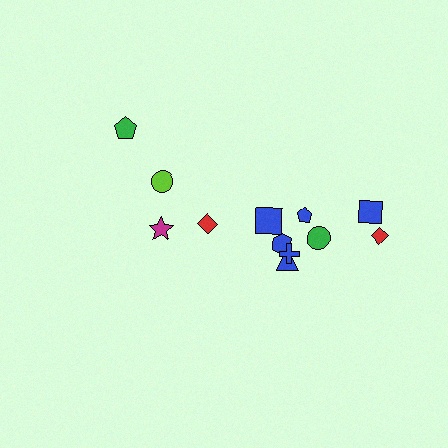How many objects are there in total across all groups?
There are 12 objects.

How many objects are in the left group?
There are 4 objects.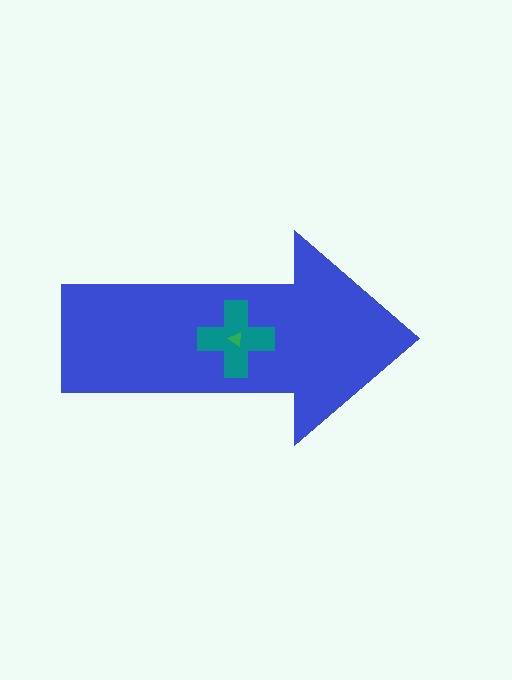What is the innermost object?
The green triangle.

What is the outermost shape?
The blue arrow.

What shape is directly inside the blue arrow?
The teal cross.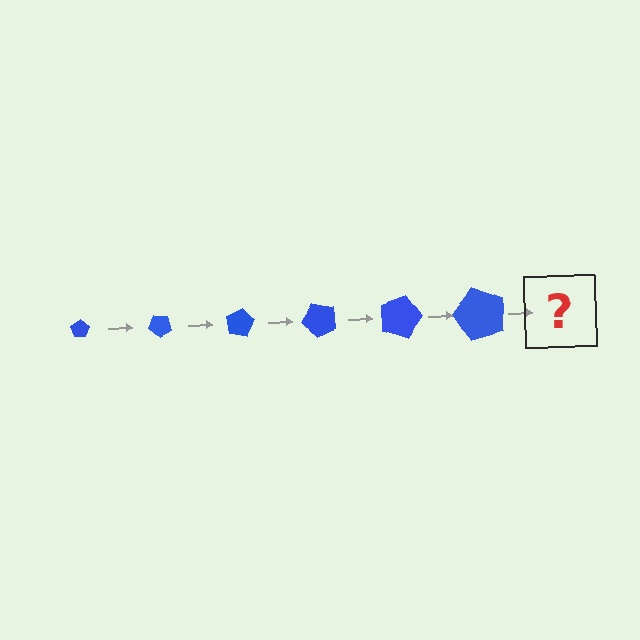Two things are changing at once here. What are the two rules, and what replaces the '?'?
The two rules are that the pentagon grows larger each step and it rotates 40 degrees each step. The '?' should be a pentagon, larger than the previous one and rotated 240 degrees from the start.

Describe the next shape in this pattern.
It should be a pentagon, larger than the previous one and rotated 240 degrees from the start.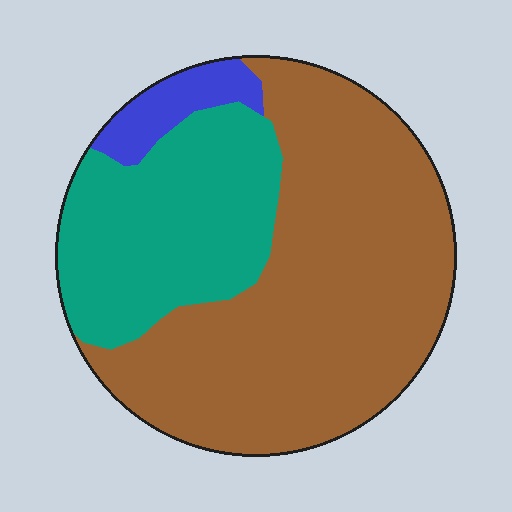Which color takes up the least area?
Blue, at roughly 5%.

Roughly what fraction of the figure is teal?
Teal covers 31% of the figure.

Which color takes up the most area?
Brown, at roughly 60%.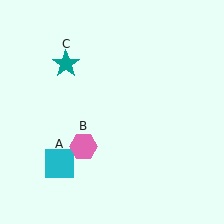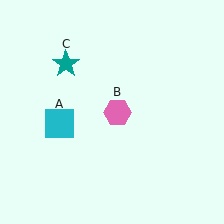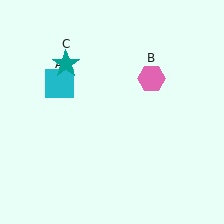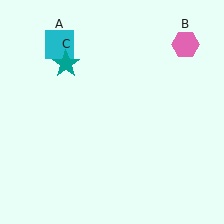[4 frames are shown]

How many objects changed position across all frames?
2 objects changed position: cyan square (object A), pink hexagon (object B).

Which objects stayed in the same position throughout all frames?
Teal star (object C) remained stationary.